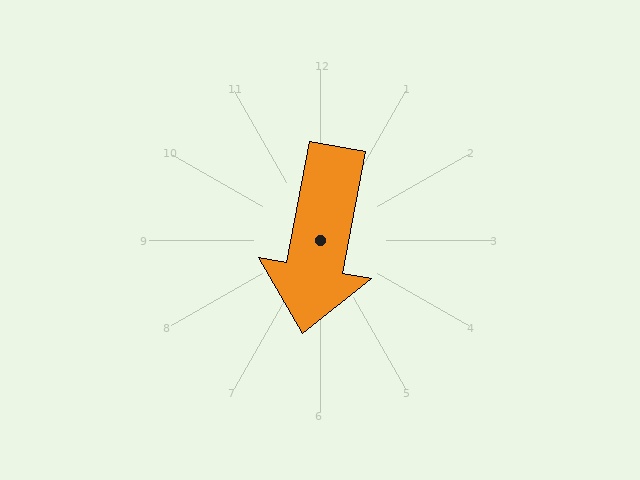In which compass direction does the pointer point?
South.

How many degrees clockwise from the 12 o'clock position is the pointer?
Approximately 190 degrees.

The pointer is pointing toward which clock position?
Roughly 6 o'clock.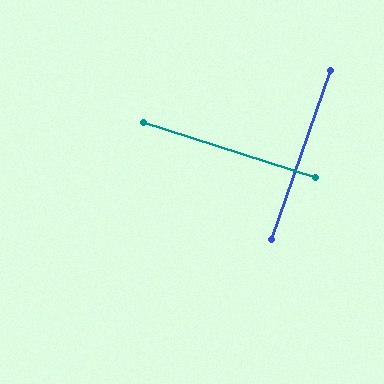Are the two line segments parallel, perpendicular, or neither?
Perpendicular — they meet at approximately 88°.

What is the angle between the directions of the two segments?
Approximately 88 degrees.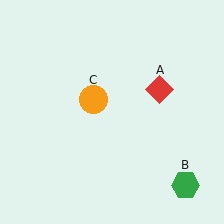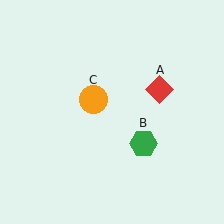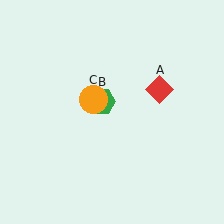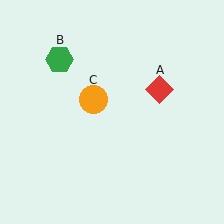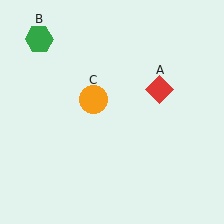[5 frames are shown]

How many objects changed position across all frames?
1 object changed position: green hexagon (object B).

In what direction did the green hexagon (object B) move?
The green hexagon (object B) moved up and to the left.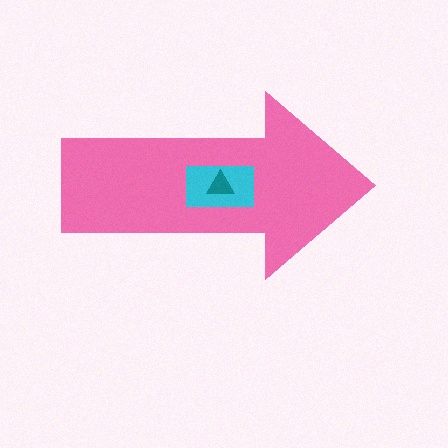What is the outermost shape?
The pink arrow.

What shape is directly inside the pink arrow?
The cyan rectangle.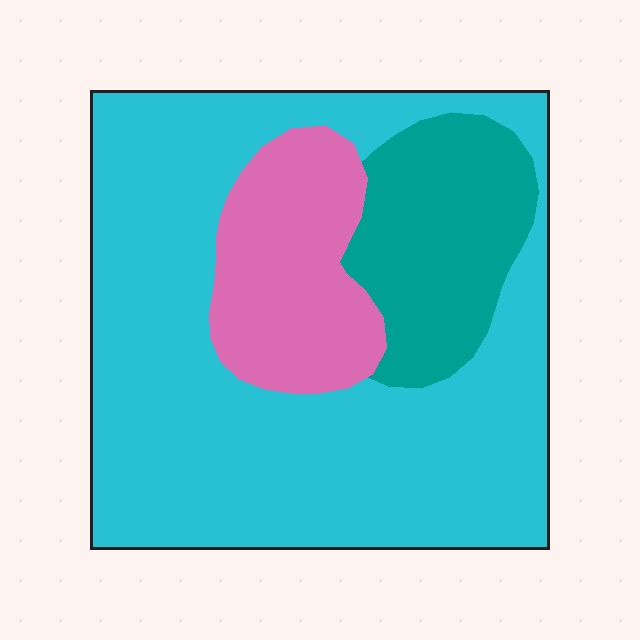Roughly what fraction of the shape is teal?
Teal takes up between a sixth and a third of the shape.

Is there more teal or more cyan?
Cyan.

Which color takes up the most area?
Cyan, at roughly 65%.